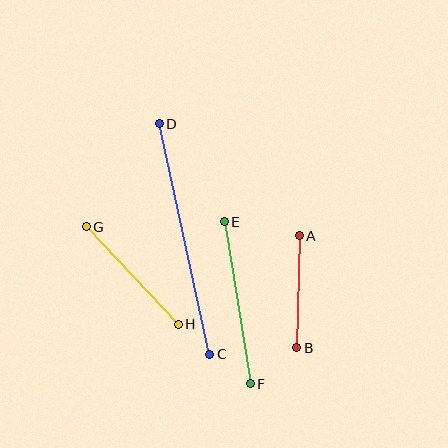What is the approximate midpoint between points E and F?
The midpoint is at approximately (237, 303) pixels.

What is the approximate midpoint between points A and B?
The midpoint is at approximately (298, 292) pixels.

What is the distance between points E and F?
The distance is approximately 164 pixels.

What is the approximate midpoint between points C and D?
The midpoint is at approximately (185, 239) pixels.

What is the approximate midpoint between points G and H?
The midpoint is at approximately (132, 276) pixels.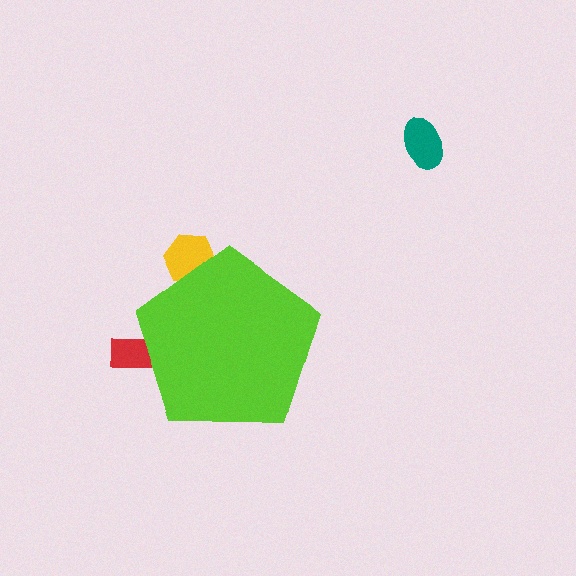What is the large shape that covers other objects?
A lime pentagon.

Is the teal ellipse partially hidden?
No, the teal ellipse is fully visible.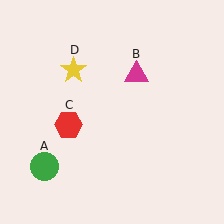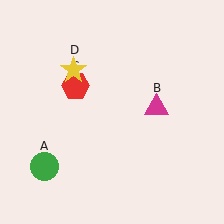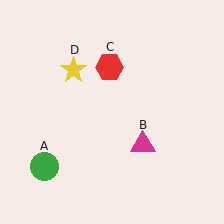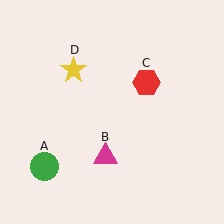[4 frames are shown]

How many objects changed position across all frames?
2 objects changed position: magenta triangle (object B), red hexagon (object C).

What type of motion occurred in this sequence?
The magenta triangle (object B), red hexagon (object C) rotated clockwise around the center of the scene.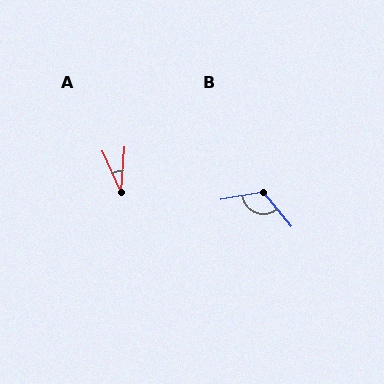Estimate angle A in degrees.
Approximately 28 degrees.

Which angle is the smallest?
A, at approximately 28 degrees.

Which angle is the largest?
B, at approximately 120 degrees.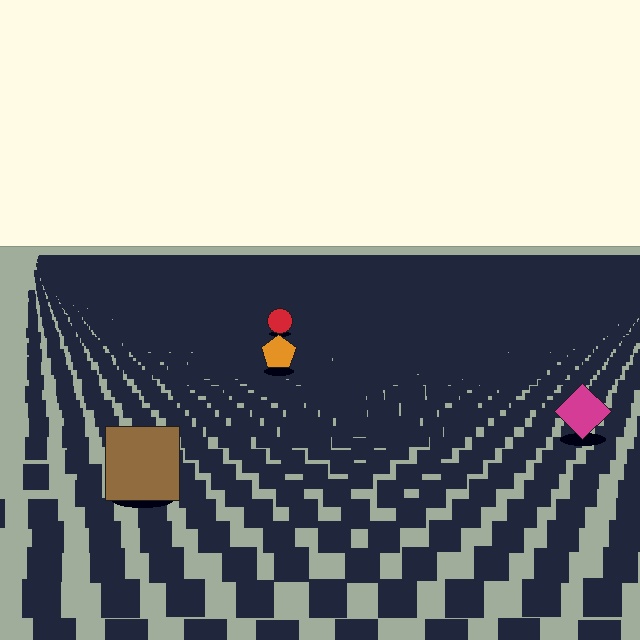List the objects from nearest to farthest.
From nearest to farthest: the brown square, the magenta diamond, the orange pentagon, the red circle.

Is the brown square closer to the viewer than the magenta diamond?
Yes. The brown square is closer — you can tell from the texture gradient: the ground texture is coarser near it.